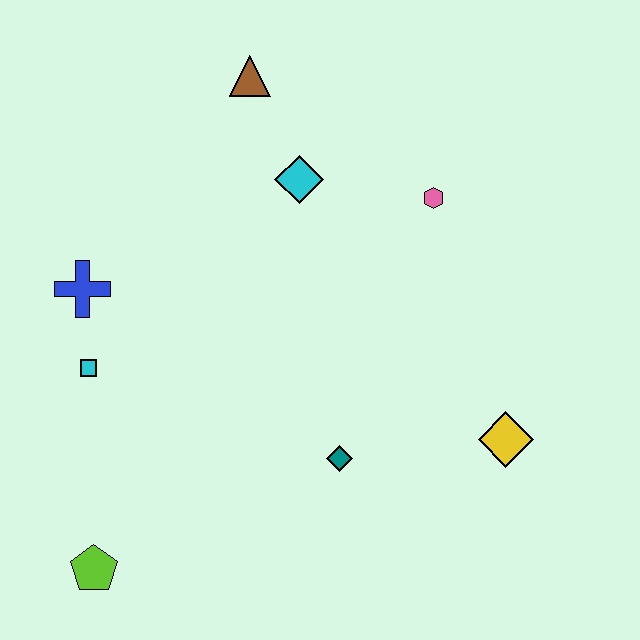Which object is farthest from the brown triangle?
The lime pentagon is farthest from the brown triangle.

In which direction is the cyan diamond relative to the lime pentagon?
The cyan diamond is above the lime pentagon.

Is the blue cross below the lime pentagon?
No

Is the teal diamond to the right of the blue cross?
Yes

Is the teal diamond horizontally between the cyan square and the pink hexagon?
Yes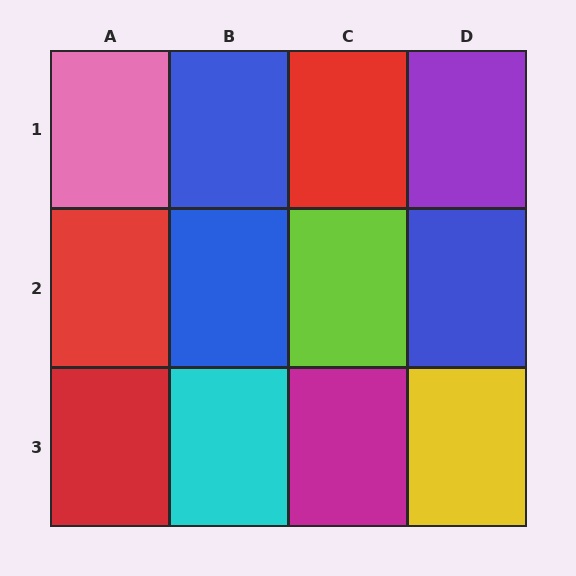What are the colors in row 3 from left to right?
Red, cyan, magenta, yellow.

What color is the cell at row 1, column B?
Blue.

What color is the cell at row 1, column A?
Pink.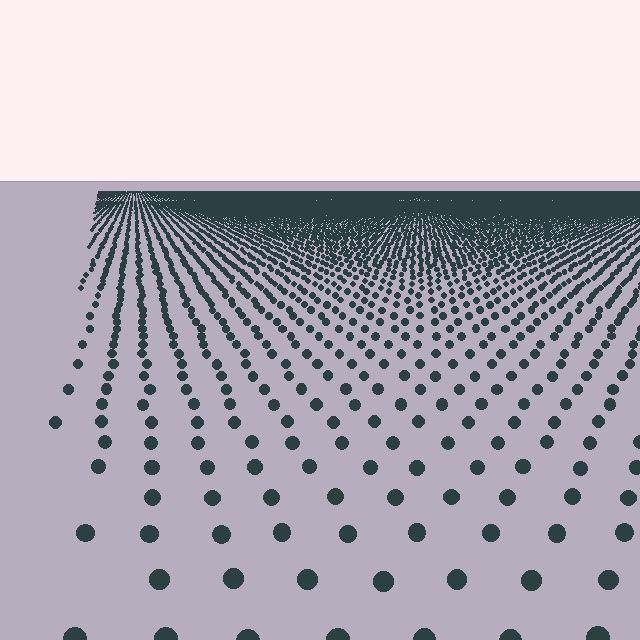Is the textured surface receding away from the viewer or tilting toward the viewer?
The surface is receding away from the viewer. Texture elements get smaller and denser toward the top.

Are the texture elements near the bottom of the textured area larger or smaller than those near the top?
Larger. Near the bottom, elements are closer to the viewer and appear at a bigger on-screen size.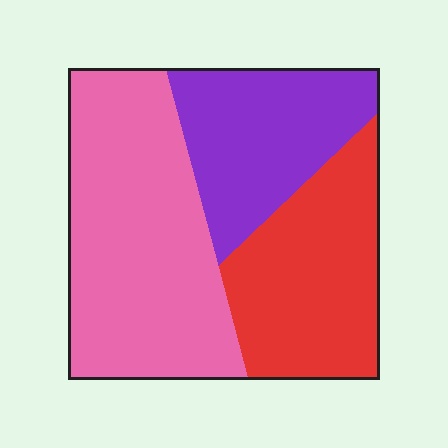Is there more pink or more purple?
Pink.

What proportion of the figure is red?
Red takes up about one third (1/3) of the figure.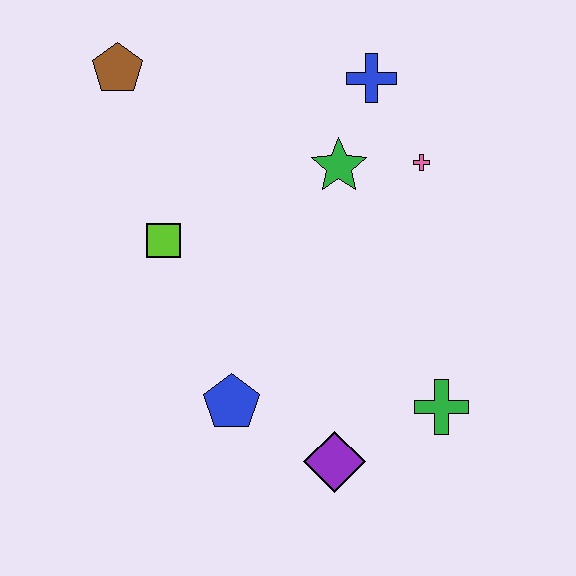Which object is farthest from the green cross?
The brown pentagon is farthest from the green cross.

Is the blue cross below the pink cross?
No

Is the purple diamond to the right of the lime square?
Yes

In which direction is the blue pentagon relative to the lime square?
The blue pentagon is below the lime square.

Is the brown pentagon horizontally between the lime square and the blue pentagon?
No